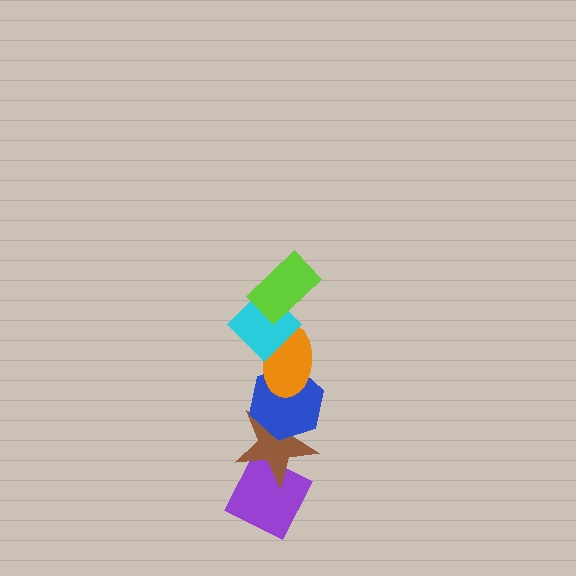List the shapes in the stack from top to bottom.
From top to bottom: the lime rectangle, the cyan diamond, the orange ellipse, the blue hexagon, the brown star, the purple diamond.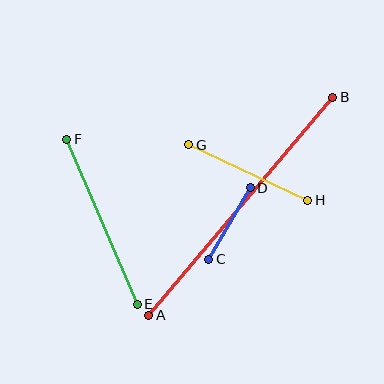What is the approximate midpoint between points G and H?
The midpoint is at approximately (248, 173) pixels.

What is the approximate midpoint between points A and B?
The midpoint is at approximately (241, 206) pixels.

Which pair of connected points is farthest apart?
Points A and B are farthest apart.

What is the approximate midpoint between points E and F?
The midpoint is at approximately (102, 222) pixels.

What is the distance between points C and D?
The distance is approximately 83 pixels.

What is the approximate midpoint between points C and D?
The midpoint is at approximately (229, 223) pixels.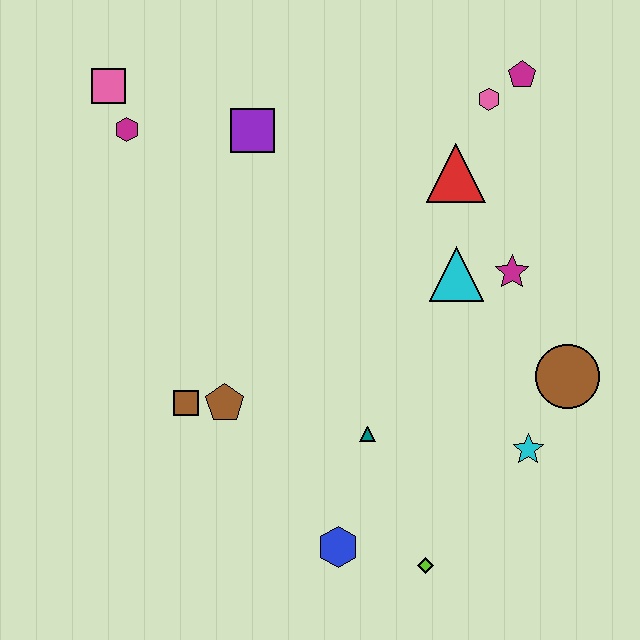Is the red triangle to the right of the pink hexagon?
No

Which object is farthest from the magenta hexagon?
The lime diamond is farthest from the magenta hexagon.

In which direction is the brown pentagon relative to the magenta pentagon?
The brown pentagon is below the magenta pentagon.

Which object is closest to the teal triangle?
The blue hexagon is closest to the teal triangle.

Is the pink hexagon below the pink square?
Yes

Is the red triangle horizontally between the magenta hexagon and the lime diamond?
No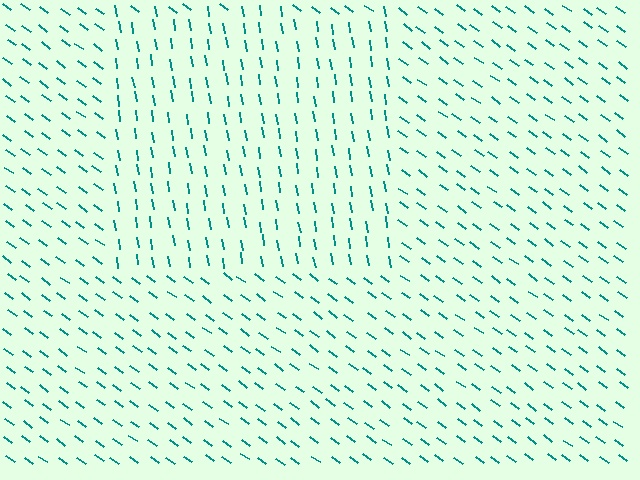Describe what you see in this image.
The image is filled with small teal line segments. A rectangle region in the image has lines oriented differently from the surrounding lines, creating a visible texture boundary.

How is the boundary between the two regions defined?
The boundary is defined purely by a change in line orientation (approximately 45 degrees difference). All lines are the same color and thickness.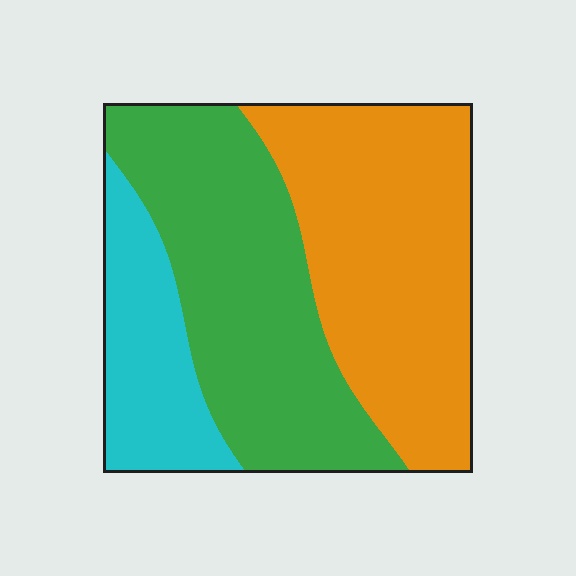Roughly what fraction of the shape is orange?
Orange takes up between a third and a half of the shape.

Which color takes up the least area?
Cyan, at roughly 20%.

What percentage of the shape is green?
Green covers about 40% of the shape.